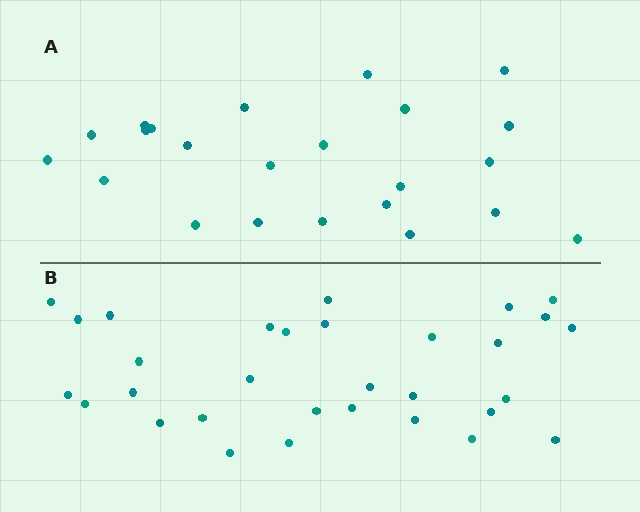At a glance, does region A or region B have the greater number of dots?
Region B (the bottom region) has more dots.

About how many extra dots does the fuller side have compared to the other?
Region B has roughly 8 or so more dots than region A.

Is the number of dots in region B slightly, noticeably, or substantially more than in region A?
Region B has noticeably more, but not dramatically so. The ratio is roughly 1.3 to 1.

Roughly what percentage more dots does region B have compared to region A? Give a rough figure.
About 35% more.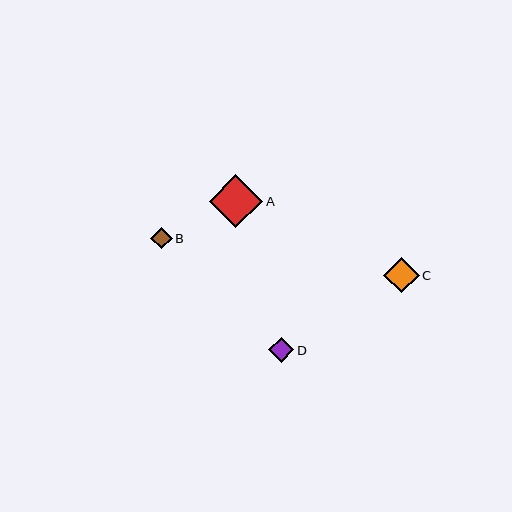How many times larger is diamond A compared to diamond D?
Diamond A is approximately 2.2 times the size of diamond D.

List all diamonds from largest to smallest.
From largest to smallest: A, C, D, B.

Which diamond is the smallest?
Diamond B is the smallest with a size of approximately 21 pixels.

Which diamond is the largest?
Diamond A is the largest with a size of approximately 54 pixels.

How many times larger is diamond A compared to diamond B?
Diamond A is approximately 2.5 times the size of diamond B.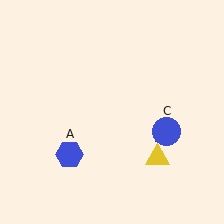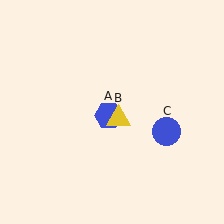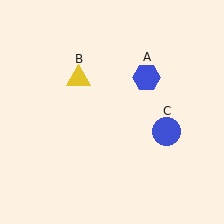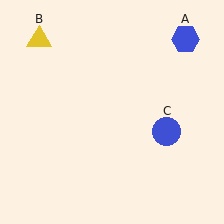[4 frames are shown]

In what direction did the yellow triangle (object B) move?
The yellow triangle (object B) moved up and to the left.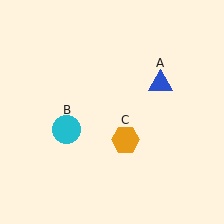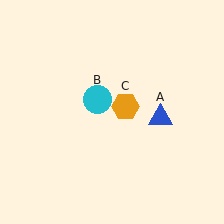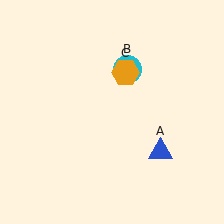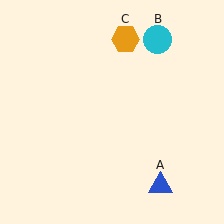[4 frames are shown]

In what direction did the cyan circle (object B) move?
The cyan circle (object B) moved up and to the right.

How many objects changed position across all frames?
3 objects changed position: blue triangle (object A), cyan circle (object B), orange hexagon (object C).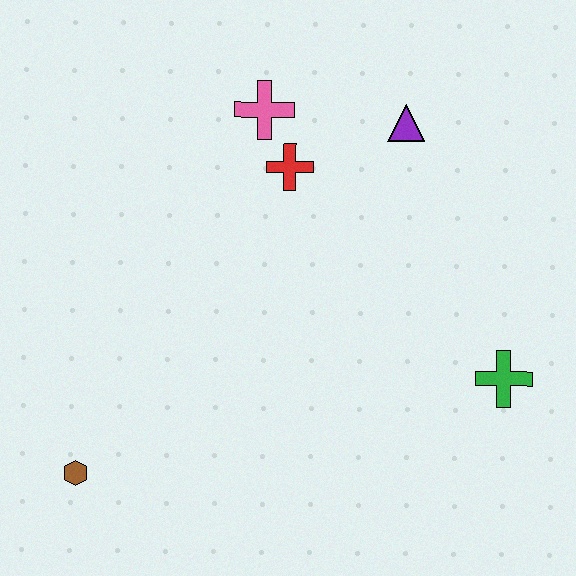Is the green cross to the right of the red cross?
Yes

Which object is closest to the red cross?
The pink cross is closest to the red cross.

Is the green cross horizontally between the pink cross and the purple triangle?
No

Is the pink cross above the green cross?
Yes